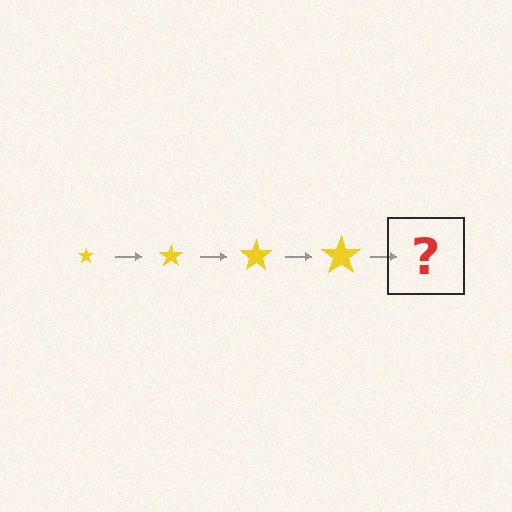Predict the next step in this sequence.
The next step is a yellow star, larger than the previous one.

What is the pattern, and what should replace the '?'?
The pattern is that the star gets progressively larger each step. The '?' should be a yellow star, larger than the previous one.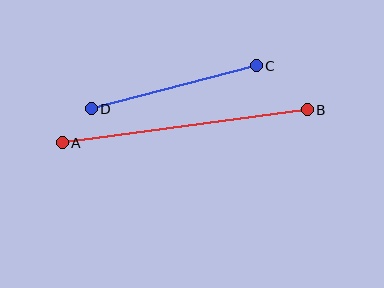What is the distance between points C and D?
The distance is approximately 171 pixels.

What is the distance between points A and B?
The distance is approximately 248 pixels.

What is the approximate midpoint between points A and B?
The midpoint is at approximately (185, 126) pixels.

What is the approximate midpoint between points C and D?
The midpoint is at approximately (174, 87) pixels.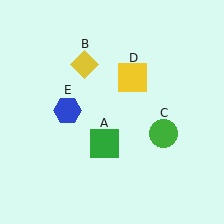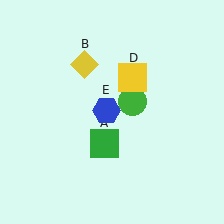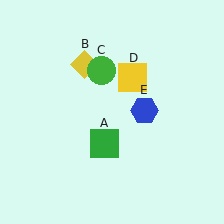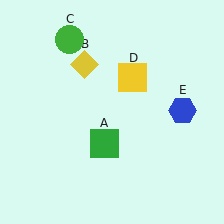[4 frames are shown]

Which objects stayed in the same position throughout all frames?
Green square (object A) and yellow diamond (object B) and yellow square (object D) remained stationary.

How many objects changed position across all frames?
2 objects changed position: green circle (object C), blue hexagon (object E).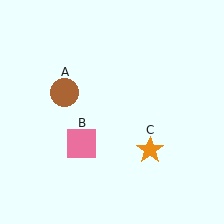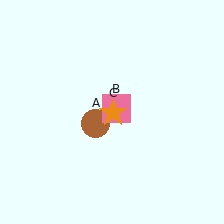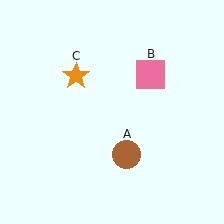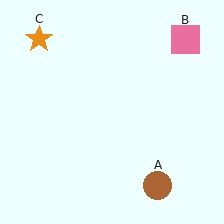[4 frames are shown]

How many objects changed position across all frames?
3 objects changed position: brown circle (object A), pink square (object B), orange star (object C).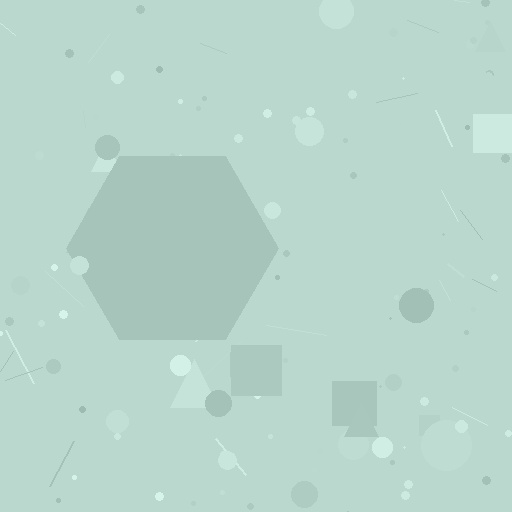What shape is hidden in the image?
A hexagon is hidden in the image.